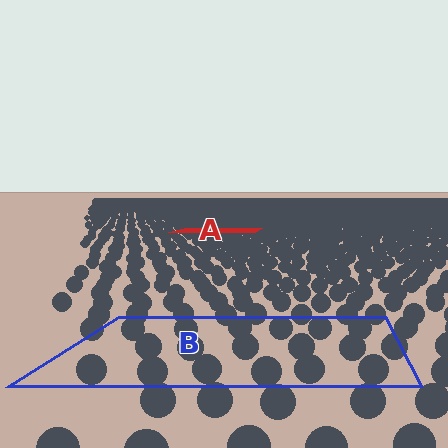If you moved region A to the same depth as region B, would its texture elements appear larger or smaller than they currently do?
They would appear larger. At a closer depth, the same texture elements are projected at a bigger on-screen size.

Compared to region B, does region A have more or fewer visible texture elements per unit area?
Region A has more texture elements per unit area — they are packed more densely because it is farther away.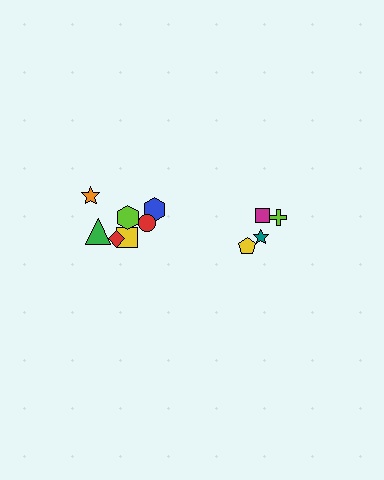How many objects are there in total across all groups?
There are 11 objects.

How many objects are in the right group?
There are 4 objects.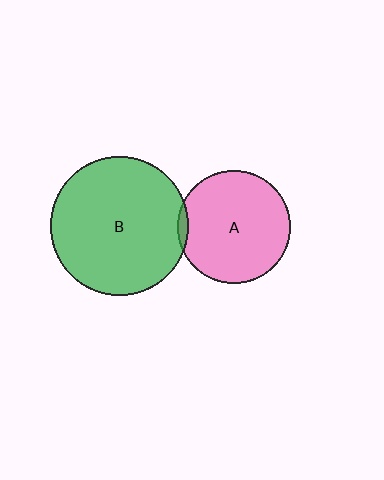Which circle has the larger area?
Circle B (green).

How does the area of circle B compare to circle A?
Approximately 1.5 times.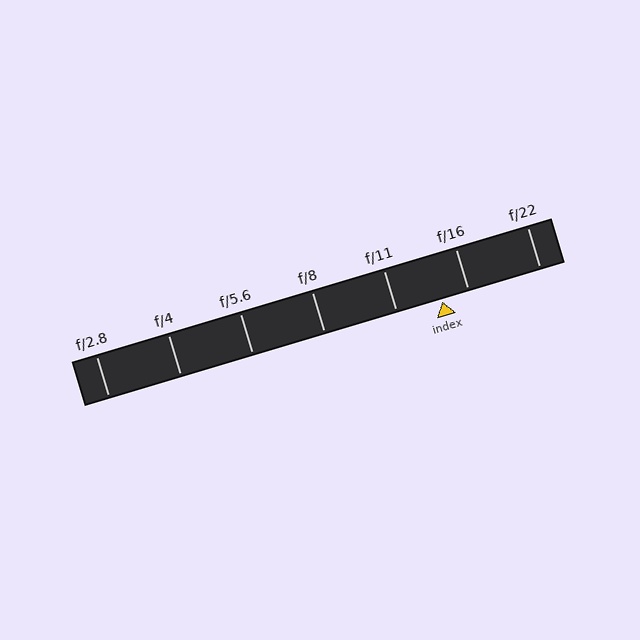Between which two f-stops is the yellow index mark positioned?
The index mark is between f/11 and f/16.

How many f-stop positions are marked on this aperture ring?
There are 7 f-stop positions marked.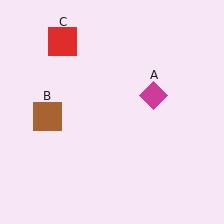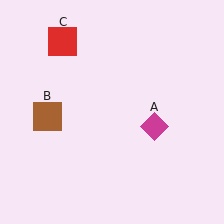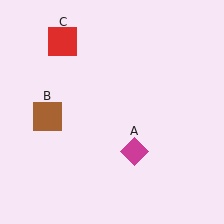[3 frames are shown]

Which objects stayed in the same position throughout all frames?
Brown square (object B) and red square (object C) remained stationary.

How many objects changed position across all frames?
1 object changed position: magenta diamond (object A).